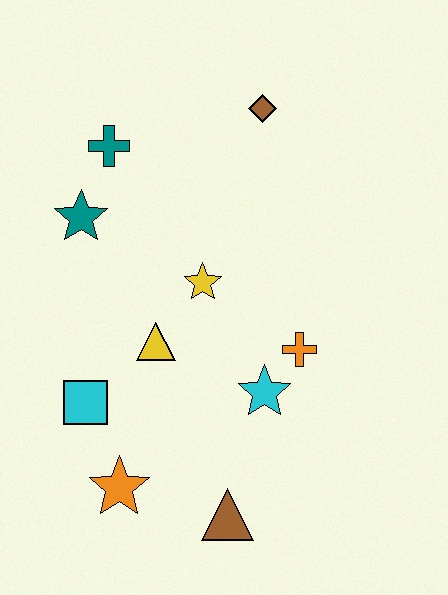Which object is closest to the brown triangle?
The orange star is closest to the brown triangle.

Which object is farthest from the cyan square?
The brown diamond is farthest from the cyan square.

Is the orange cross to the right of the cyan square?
Yes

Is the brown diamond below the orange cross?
No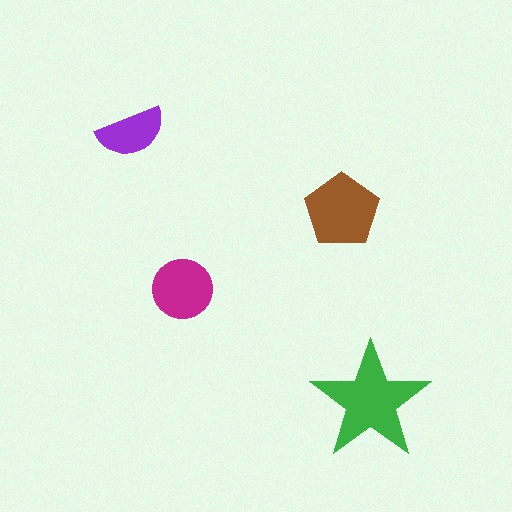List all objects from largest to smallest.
The green star, the brown pentagon, the magenta circle, the purple semicircle.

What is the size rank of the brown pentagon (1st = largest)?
2nd.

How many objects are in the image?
There are 4 objects in the image.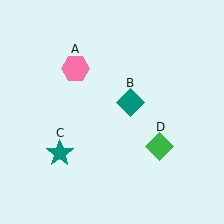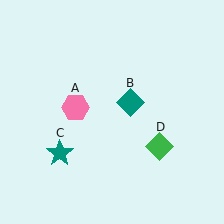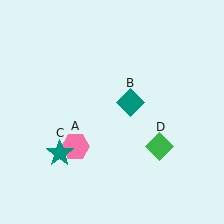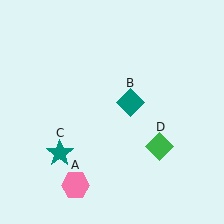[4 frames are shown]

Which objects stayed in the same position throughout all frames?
Teal diamond (object B) and teal star (object C) and green diamond (object D) remained stationary.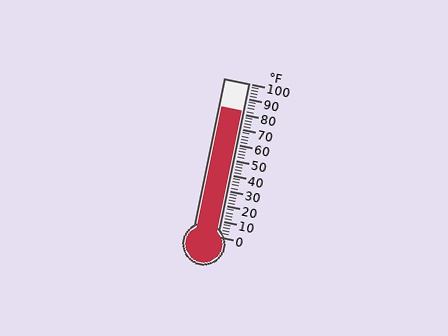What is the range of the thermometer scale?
The thermometer scale ranges from 0°F to 100°F.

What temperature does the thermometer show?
The thermometer shows approximately 82°F.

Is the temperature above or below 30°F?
The temperature is above 30°F.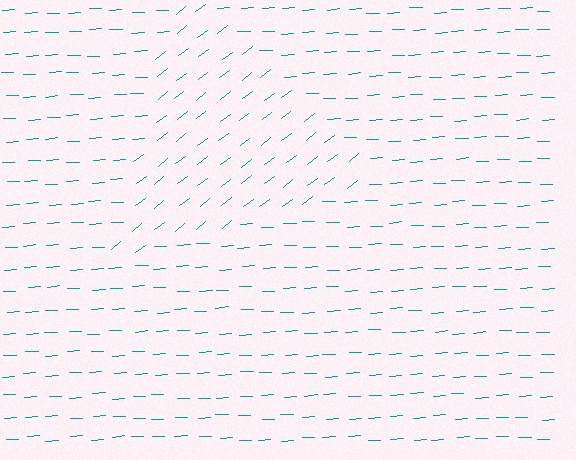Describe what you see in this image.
The image is filled with small teal line segments. A triangle region in the image has lines oriented differently from the surrounding lines, creating a visible texture boundary.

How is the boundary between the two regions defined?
The boundary is defined purely by a change in line orientation (approximately 34 degrees difference). All lines are the same color and thickness.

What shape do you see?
I see a triangle.